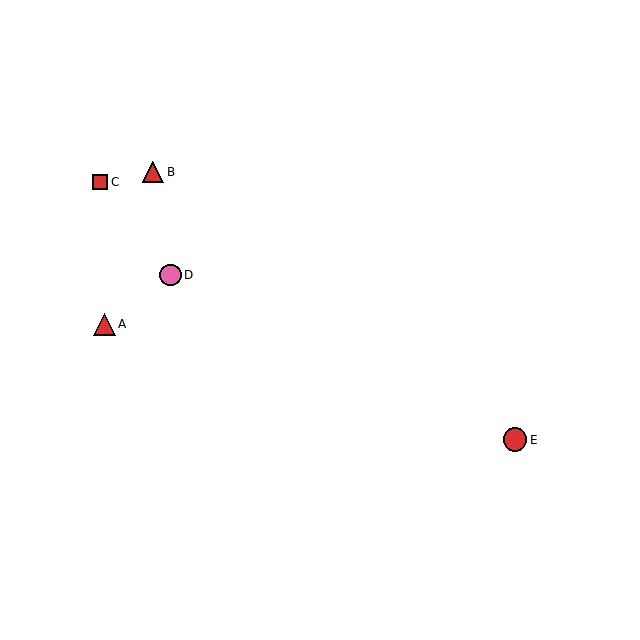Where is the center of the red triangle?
The center of the red triangle is at (153, 172).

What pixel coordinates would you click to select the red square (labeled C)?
Click at (100, 182) to select the red square C.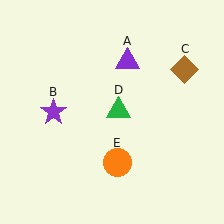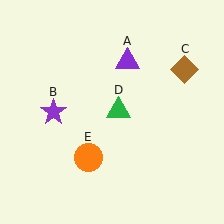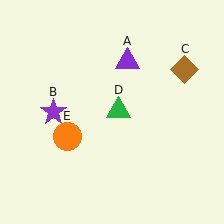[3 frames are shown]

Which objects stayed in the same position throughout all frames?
Purple triangle (object A) and purple star (object B) and brown diamond (object C) and green triangle (object D) remained stationary.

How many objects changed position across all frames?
1 object changed position: orange circle (object E).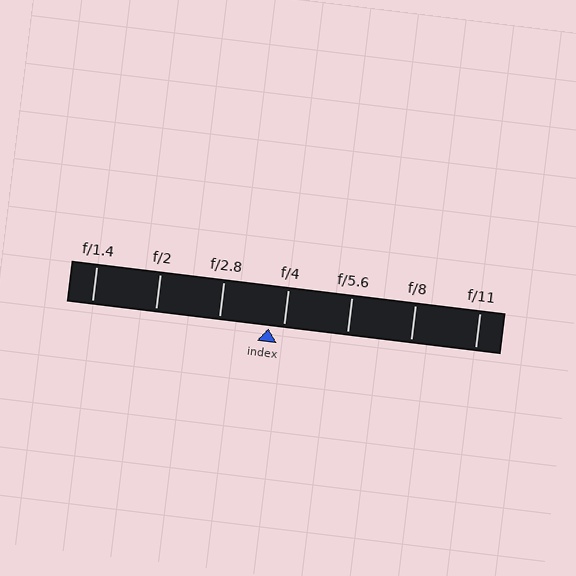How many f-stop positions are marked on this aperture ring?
There are 7 f-stop positions marked.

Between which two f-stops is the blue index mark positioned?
The index mark is between f/2.8 and f/4.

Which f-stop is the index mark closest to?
The index mark is closest to f/4.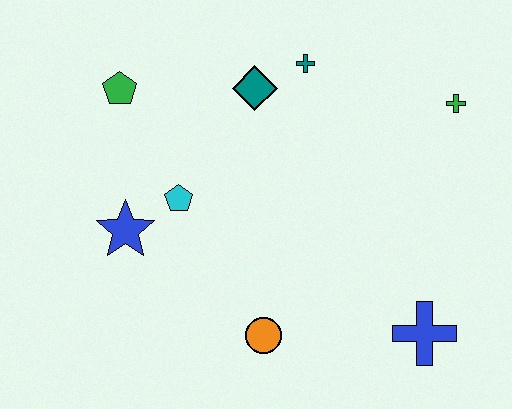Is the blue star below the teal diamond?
Yes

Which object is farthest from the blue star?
The green cross is farthest from the blue star.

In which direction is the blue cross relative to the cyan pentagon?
The blue cross is to the right of the cyan pentagon.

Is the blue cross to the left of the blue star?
No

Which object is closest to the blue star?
The cyan pentagon is closest to the blue star.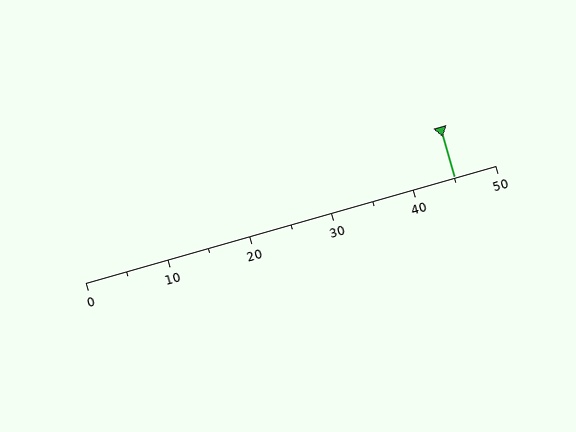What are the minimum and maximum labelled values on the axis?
The axis runs from 0 to 50.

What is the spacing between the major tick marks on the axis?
The major ticks are spaced 10 apart.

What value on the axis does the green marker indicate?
The marker indicates approximately 45.